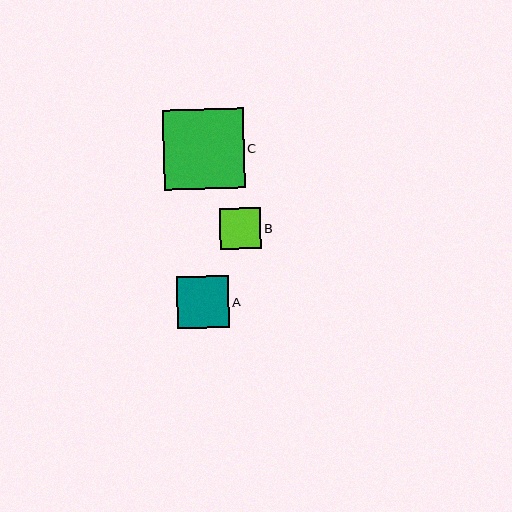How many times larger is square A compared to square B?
Square A is approximately 1.3 times the size of square B.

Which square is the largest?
Square C is the largest with a size of approximately 80 pixels.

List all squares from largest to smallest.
From largest to smallest: C, A, B.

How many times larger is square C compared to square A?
Square C is approximately 1.5 times the size of square A.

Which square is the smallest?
Square B is the smallest with a size of approximately 41 pixels.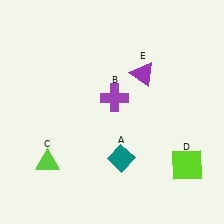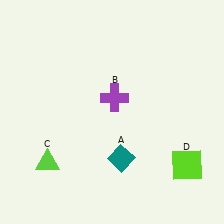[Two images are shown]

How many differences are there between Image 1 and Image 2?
There is 1 difference between the two images.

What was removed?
The purple triangle (E) was removed in Image 2.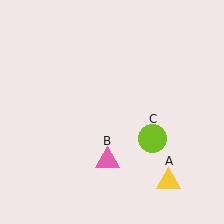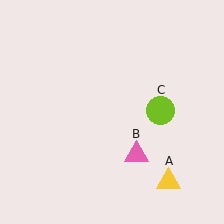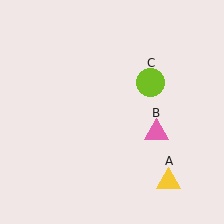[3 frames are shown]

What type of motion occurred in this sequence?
The pink triangle (object B), lime circle (object C) rotated counterclockwise around the center of the scene.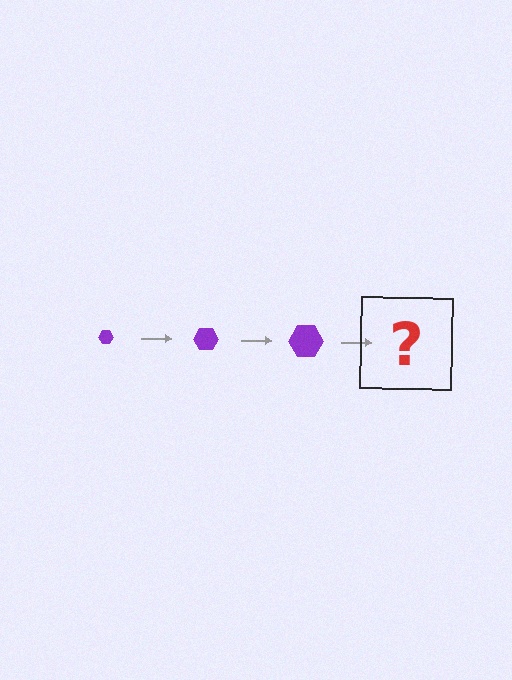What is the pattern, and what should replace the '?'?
The pattern is that the hexagon gets progressively larger each step. The '?' should be a purple hexagon, larger than the previous one.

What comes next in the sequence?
The next element should be a purple hexagon, larger than the previous one.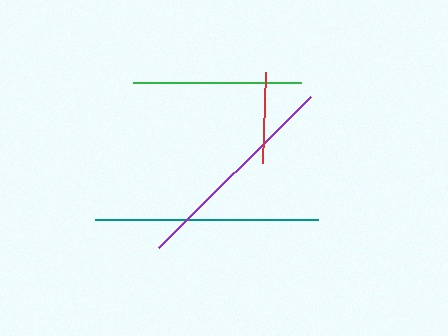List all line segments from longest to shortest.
From longest to shortest: teal, purple, green, red.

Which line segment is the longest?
The teal line is the longest at approximately 223 pixels.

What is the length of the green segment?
The green segment is approximately 168 pixels long.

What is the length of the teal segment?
The teal segment is approximately 223 pixels long.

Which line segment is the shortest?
The red line is the shortest at approximately 91 pixels.